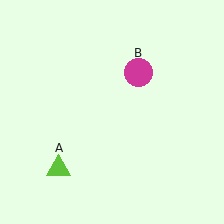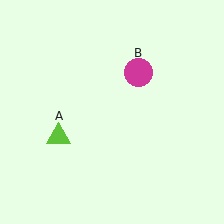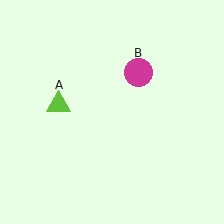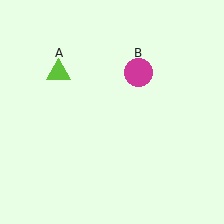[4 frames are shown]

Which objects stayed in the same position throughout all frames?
Magenta circle (object B) remained stationary.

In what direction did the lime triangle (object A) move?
The lime triangle (object A) moved up.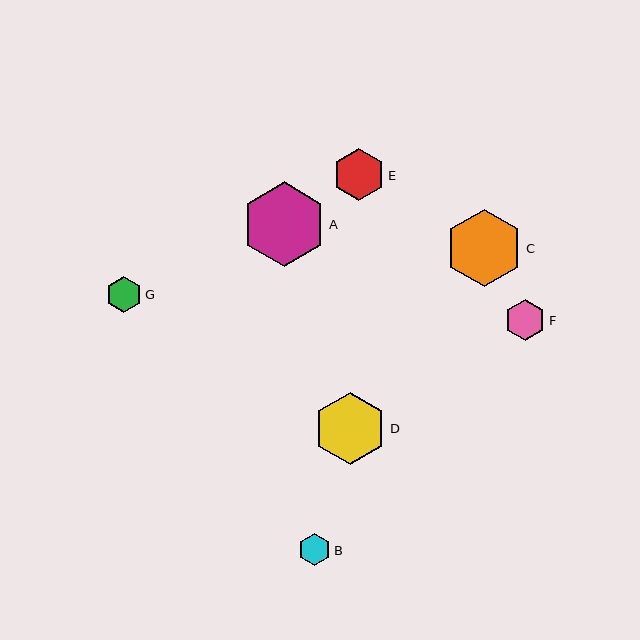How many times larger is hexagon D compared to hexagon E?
Hexagon D is approximately 1.4 times the size of hexagon E.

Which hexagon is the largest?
Hexagon A is the largest with a size of approximately 85 pixels.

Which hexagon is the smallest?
Hexagon B is the smallest with a size of approximately 32 pixels.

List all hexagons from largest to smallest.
From largest to smallest: A, C, D, E, F, G, B.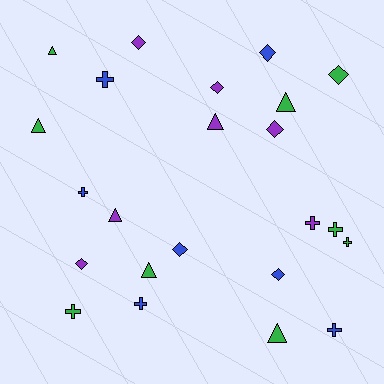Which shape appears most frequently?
Cross, with 8 objects.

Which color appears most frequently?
Green, with 9 objects.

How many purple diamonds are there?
There are 4 purple diamonds.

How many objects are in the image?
There are 23 objects.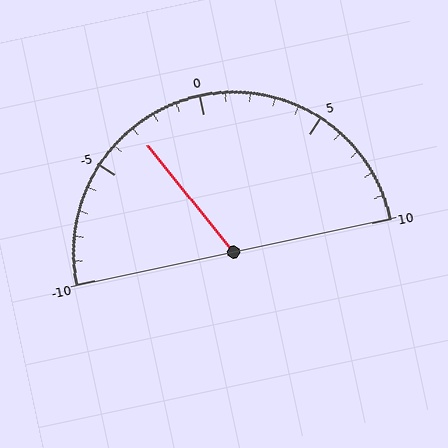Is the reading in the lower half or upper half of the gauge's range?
The reading is in the lower half of the range (-10 to 10).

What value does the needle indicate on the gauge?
The needle indicates approximately -3.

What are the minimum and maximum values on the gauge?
The gauge ranges from -10 to 10.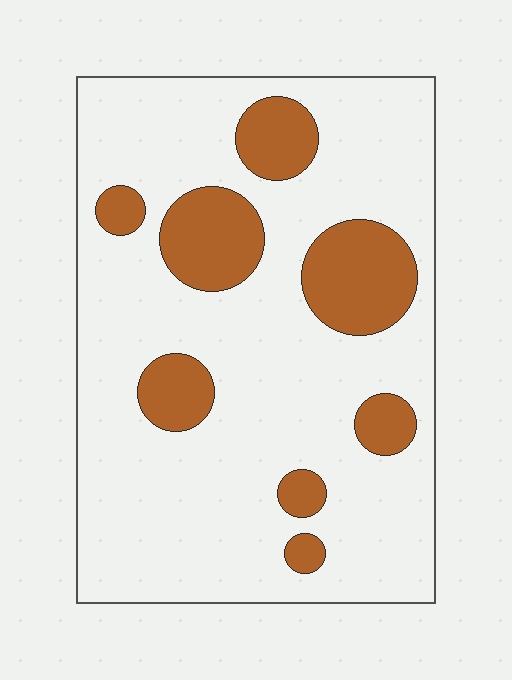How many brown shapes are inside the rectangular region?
8.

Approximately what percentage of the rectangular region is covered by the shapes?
Approximately 20%.